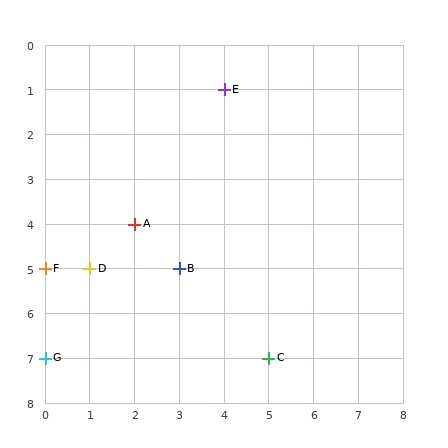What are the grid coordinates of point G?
Point G is at grid coordinates (0, 7).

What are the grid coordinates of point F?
Point F is at grid coordinates (0, 5).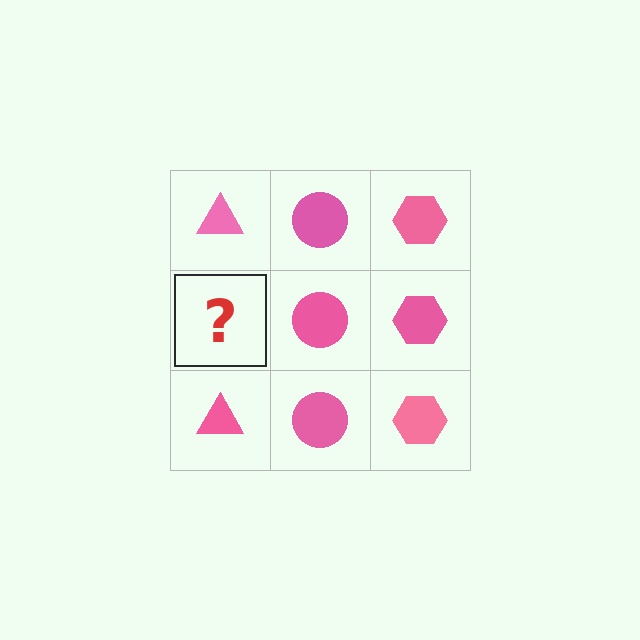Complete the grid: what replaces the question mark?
The question mark should be replaced with a pink triangle.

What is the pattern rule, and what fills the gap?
The rule is that each column has a consistent shape. The gap should be filled with a pink triangle.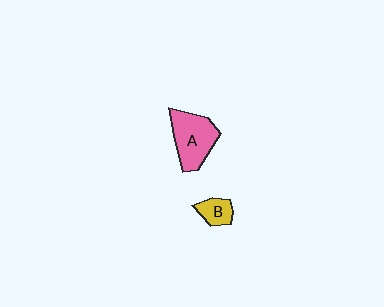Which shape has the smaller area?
Shape B (yellow).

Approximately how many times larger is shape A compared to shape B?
Approximately 2.4 times.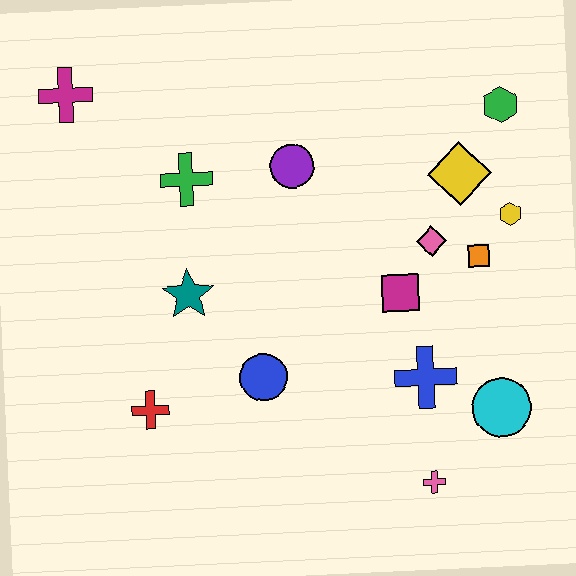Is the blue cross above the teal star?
No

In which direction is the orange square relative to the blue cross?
The orange square is above the blue cross.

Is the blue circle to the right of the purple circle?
No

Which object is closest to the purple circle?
The green cross is closest to the purple circle.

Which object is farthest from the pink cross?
The magenta cross is farthest from the pink cross.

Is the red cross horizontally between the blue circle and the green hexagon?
No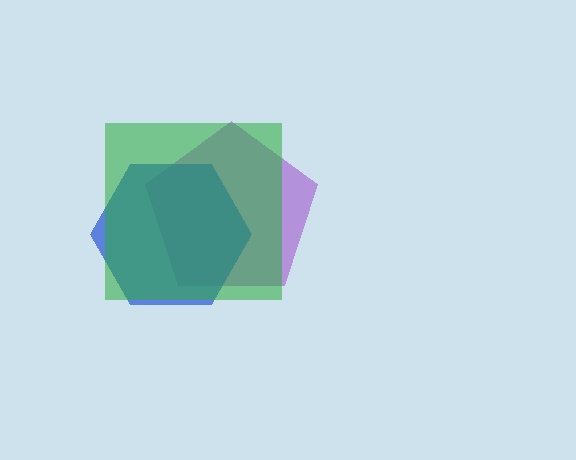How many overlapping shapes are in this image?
There are 3 overlapping shapes in the image.